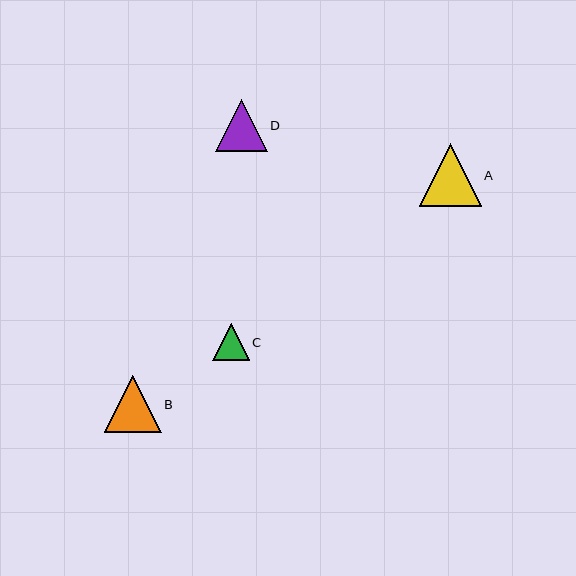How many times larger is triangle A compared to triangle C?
Triangle A is approximately 1.7 times the size of triangle C.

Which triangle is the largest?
Triangle A is the largest with a size of approximately 62 pixels.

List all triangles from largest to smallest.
From largest to smallest: A, B, D, C.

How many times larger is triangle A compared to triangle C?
Triangle A is approximately 1.7 times the size of triangle C.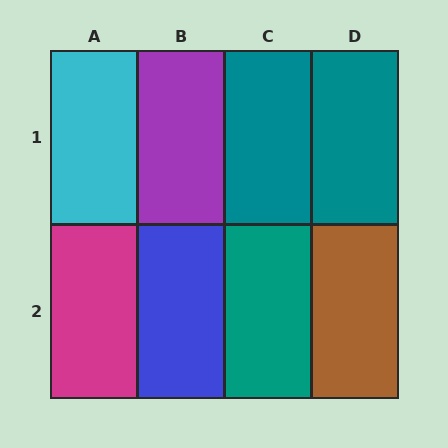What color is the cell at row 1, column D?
Teal.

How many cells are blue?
1 cell is blue.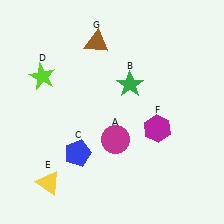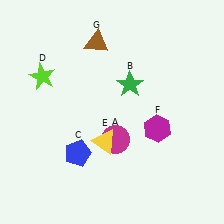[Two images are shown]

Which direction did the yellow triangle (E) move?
The yellow triangle (E) moved right.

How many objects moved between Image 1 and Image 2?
1 object moved between the two images.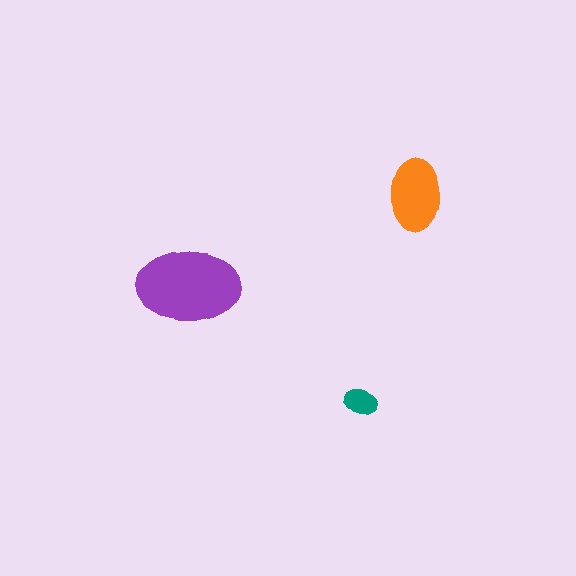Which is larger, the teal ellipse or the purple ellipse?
The purple one.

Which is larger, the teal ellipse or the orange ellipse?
The orange one.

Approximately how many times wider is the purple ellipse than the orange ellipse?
About 1.5 times wider.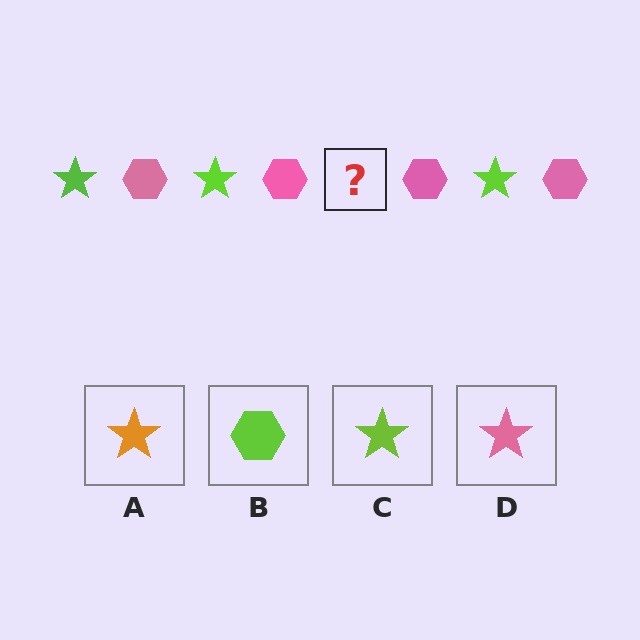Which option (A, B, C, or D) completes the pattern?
C.